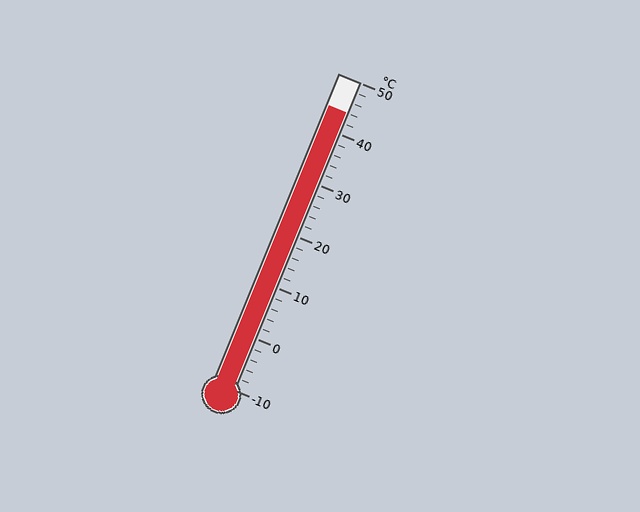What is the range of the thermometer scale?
The thermometer scale ranges from -10°C to 50°C.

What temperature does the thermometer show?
The thermometer shows approximately 44°C.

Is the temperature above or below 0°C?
The temperature is above 0°C.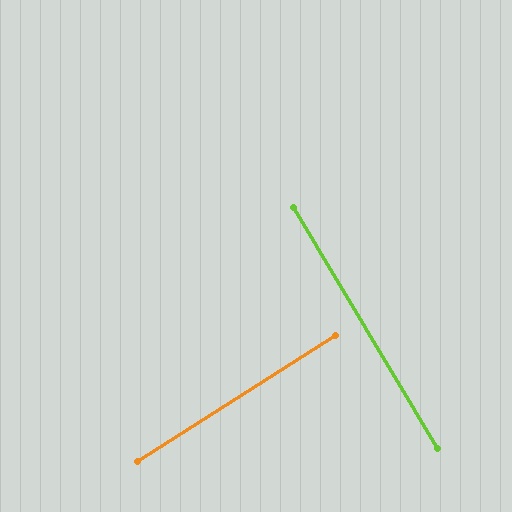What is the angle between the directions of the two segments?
Approximately 88 degrees.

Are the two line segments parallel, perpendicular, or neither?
Perpendicular — they meet at approximately 88°.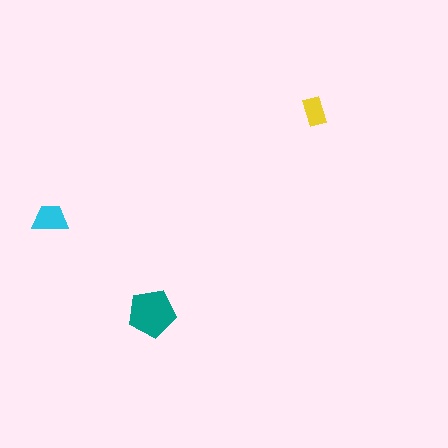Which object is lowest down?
The teal pentagon is bottommost.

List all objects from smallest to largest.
The yellow rectangle, the cyan trapezoid, the teal pentagon.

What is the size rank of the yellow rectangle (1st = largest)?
3rd.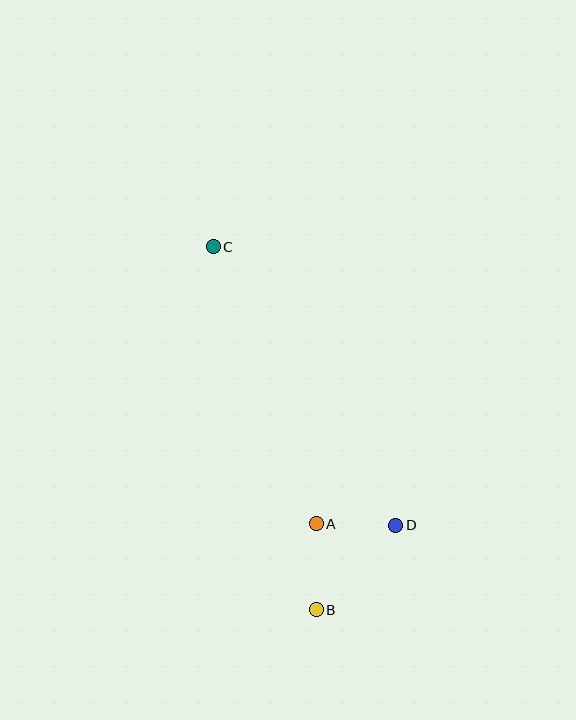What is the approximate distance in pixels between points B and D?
The distance between B and D is approximately 116 pixels.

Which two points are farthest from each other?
Points B and C are farthest from each other.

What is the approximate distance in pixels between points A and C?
The distance between A and C is approximately 295 pixels.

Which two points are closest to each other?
Points A and D are closest to each other.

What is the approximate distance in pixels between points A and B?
The distance between A and B is approximately 86 pixels.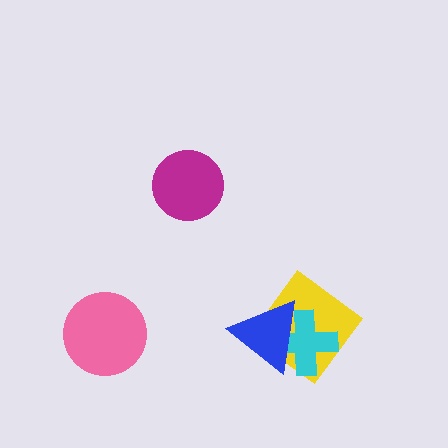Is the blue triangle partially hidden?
No, no other shape covers it.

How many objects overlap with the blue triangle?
2 objects overlap with the blue triangle.